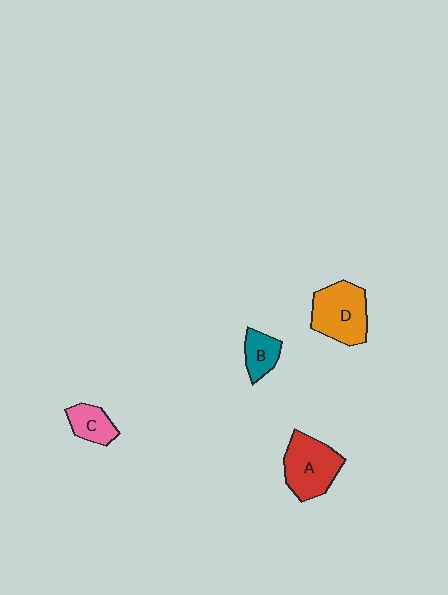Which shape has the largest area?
Shape D (orange).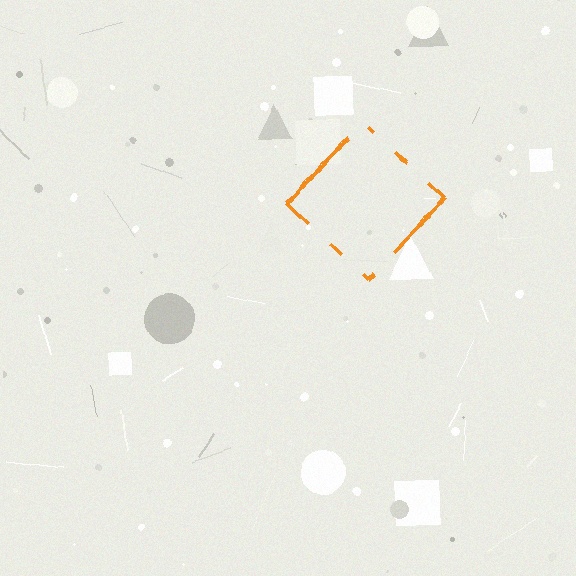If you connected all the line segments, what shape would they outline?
They would outline a diamond.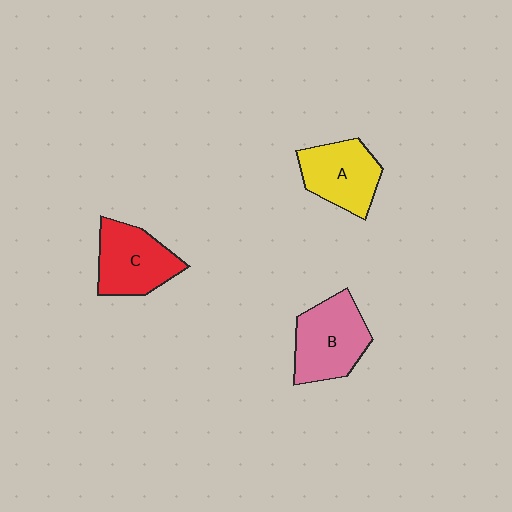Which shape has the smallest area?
Shape A (yellow).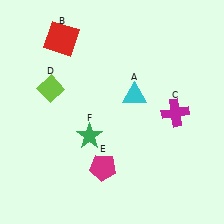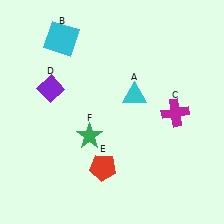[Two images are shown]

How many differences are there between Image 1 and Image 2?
There are 3 differences between the two images.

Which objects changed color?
B changed from red to cyan. D changed from lime to purple. E changed from magenta to red.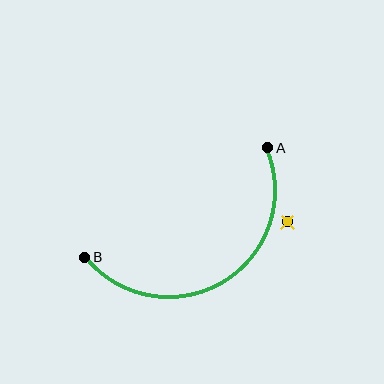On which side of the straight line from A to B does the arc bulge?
The arc bulges below the straight line connecting A and B.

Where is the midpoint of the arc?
The arc midpoint is the point on the curve farthest from the straight line joining A and B. It sits below that line.